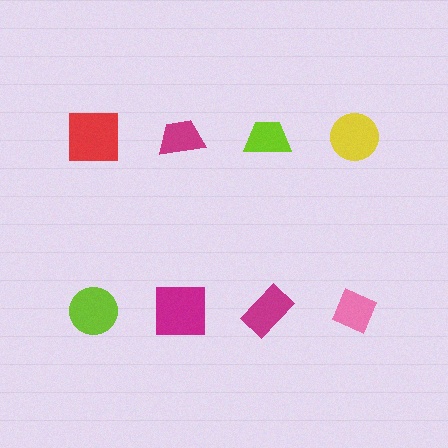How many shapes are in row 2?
4 shapes.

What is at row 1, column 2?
A magenta trapezoid.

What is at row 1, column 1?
A red square.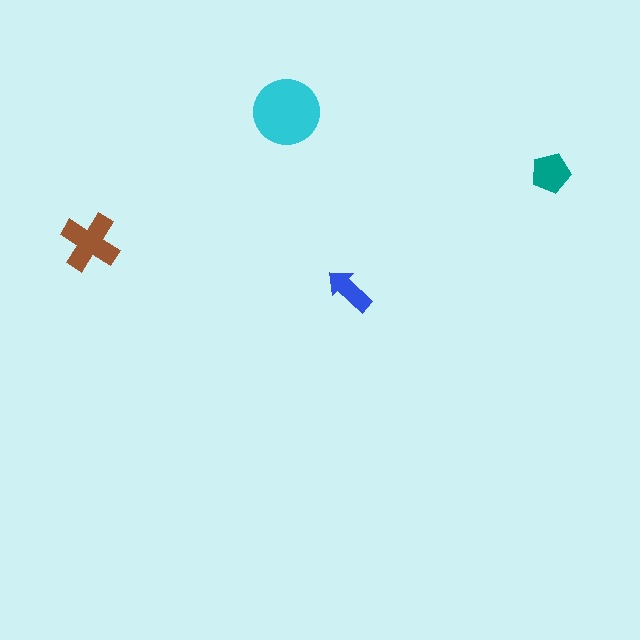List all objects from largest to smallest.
The cyan circle, the brown cross, the teal pentagon, the blue arrow.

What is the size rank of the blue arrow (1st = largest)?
4th.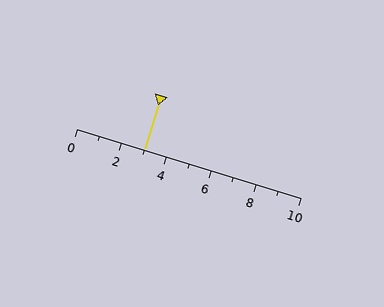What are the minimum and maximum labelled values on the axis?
The axis runs from 0 to 10.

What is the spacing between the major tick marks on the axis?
The major ticks are spaced 2 apart.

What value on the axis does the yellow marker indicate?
The marker indicates approximately 3.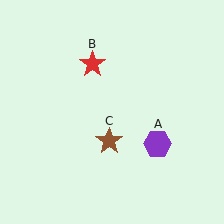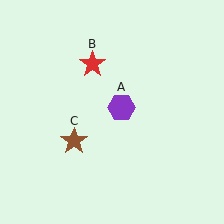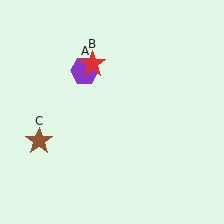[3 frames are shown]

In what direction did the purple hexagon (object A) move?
The purple hexagon (object A) moved up and to the left.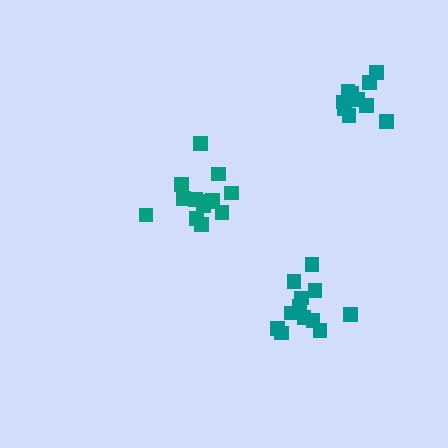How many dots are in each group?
Group 1: 13 dots, Group 2: 10 dots, Group 3: 12 dots (35 total).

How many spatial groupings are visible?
There are 3 spatial groupings.